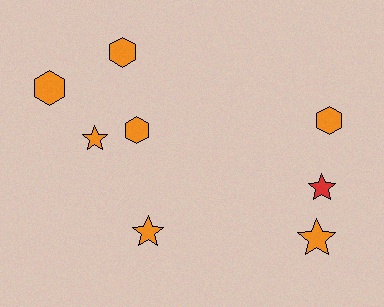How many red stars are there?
There is 1 red star.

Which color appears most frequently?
Orange, with 7 objects.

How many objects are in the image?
There are 8 objects.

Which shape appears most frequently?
Hexagon, with 4 objects.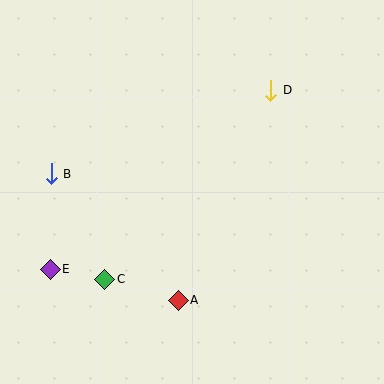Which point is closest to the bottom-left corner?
Point E is closest to the bottom-left corner.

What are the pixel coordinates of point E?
Point E is at (50, 269).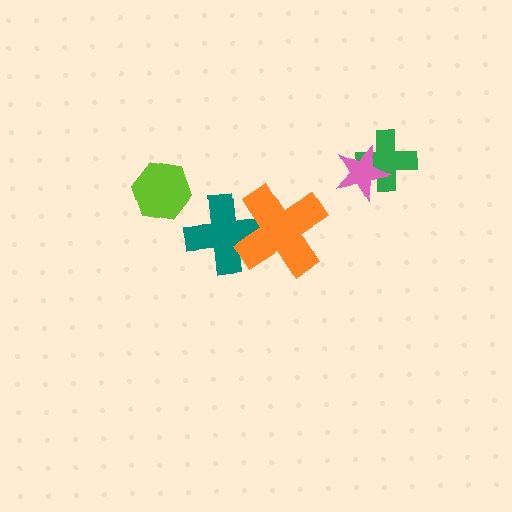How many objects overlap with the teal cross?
1 object overlaps with the teal cross.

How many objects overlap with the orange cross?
1 object overlaps with the orange cross.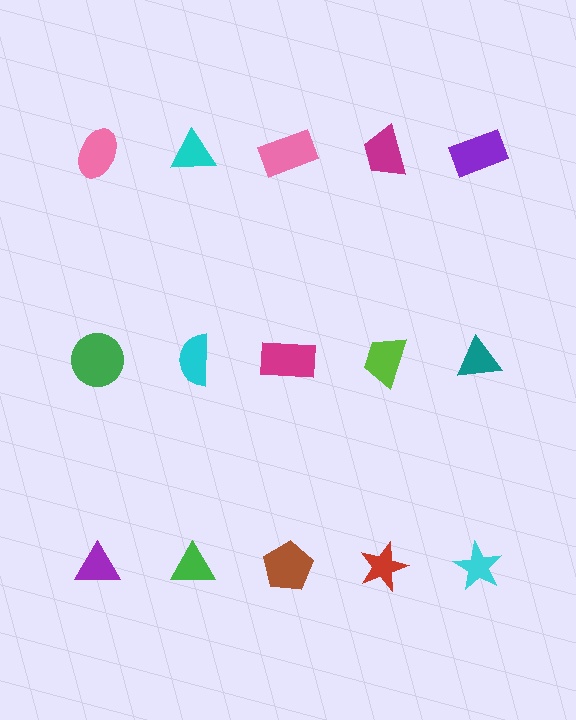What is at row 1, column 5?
A purple rectangle.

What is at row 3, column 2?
A green triangle.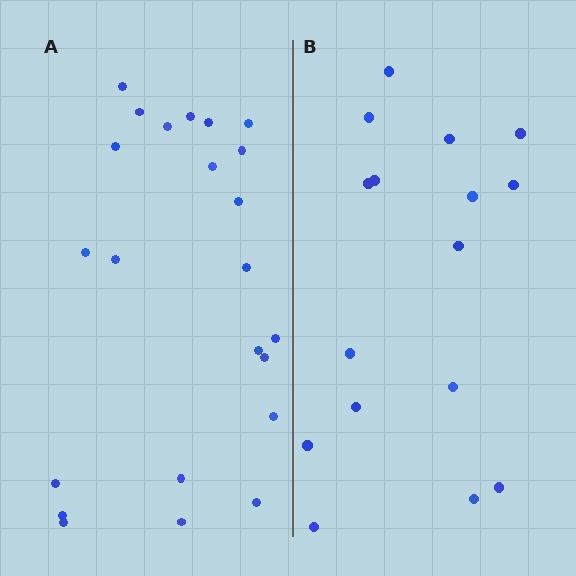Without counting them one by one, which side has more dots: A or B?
Region A (the left region) has more dots.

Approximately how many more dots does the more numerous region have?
Region A has roughly 8 or so more dots than region B.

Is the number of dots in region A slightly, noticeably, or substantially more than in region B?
Region A has noticeably more, but not dramatically so. The ratio is roughly 1.4 to 1.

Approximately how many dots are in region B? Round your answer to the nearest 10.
About 20 dots. (The exact count is 16, which rounds to 20.)